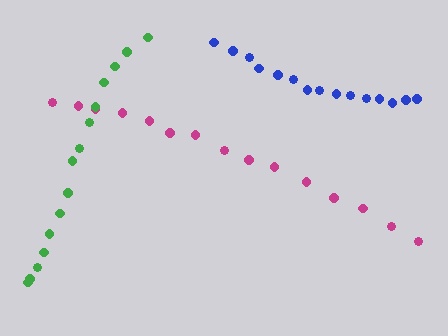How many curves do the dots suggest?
There are 3 distinct paths.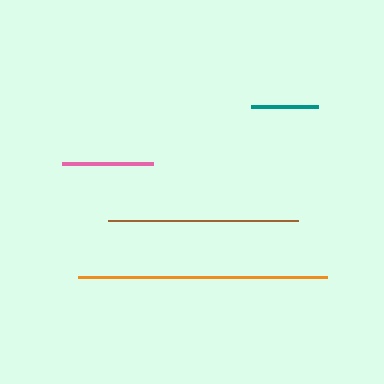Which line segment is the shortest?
The teal line is the shortest at approximately 68 pixels.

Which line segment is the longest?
The orange line is the longest at approximately 249 pixels.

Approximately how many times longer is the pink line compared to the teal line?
The pink line is approximately 1.3 times the length of the teal line.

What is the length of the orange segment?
The orange segment is approximately 249 pixels long.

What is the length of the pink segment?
The pink segment is approximately 91 pixels long.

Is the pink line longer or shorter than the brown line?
The brown line is longer than the pink line.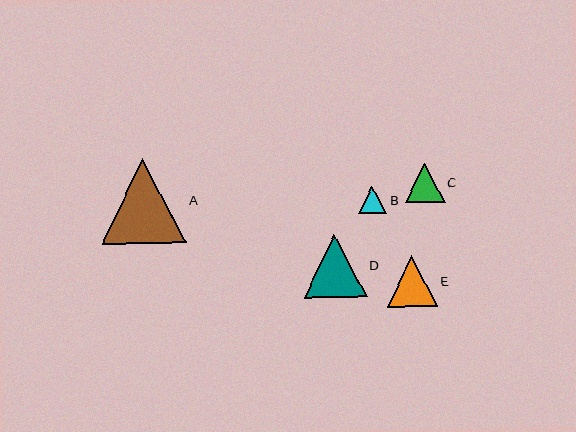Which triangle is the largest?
Triangle A is the largest with a size of approximately 84 pixels.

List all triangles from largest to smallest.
From largest to smallest: A, D, E, C, B.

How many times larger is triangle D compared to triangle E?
Triangle D is approximately 1.2 times the size of triangle E.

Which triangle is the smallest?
Triangle B is the smallest with a size of approximately 28 pixels.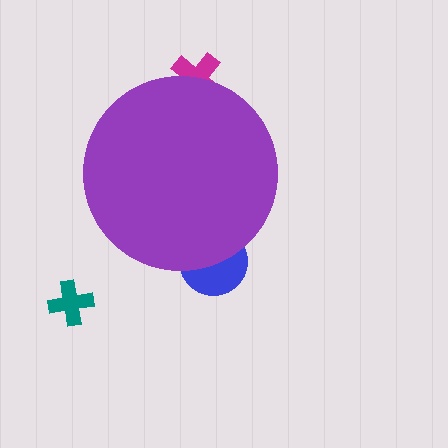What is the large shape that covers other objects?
A purple circle.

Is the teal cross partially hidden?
No, the teal cross is fully visible.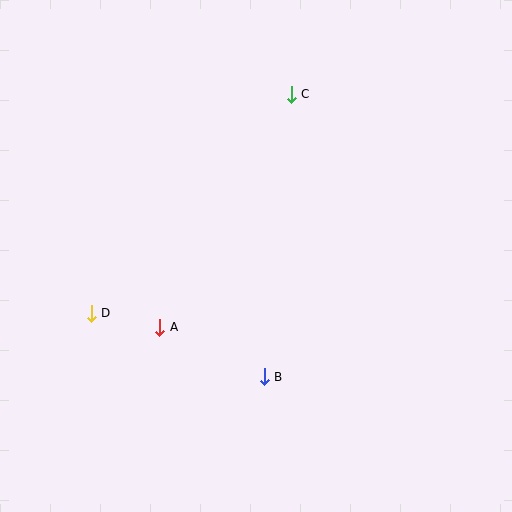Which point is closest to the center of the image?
Point A at (160, 327) is closest to the center.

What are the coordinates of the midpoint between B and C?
The midpoint between B and C is at (278, 236).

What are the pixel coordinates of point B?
Point B is at (264, 377).